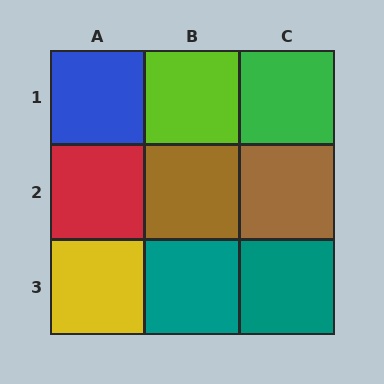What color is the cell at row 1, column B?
Lime.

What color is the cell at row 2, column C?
Brown.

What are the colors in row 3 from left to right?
Yellow, teal, teal.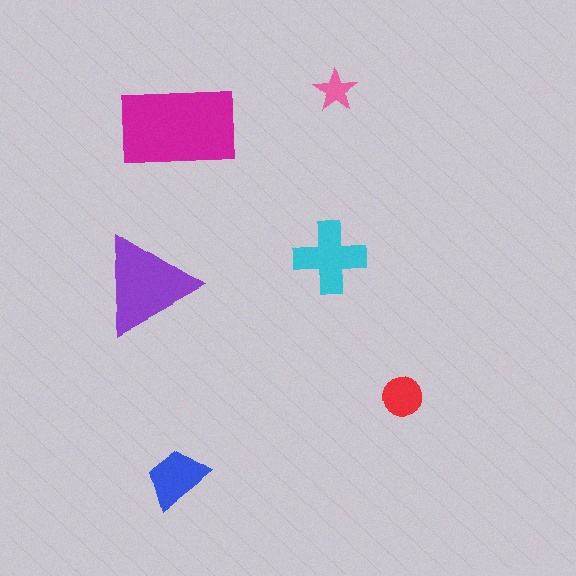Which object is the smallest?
The pink star.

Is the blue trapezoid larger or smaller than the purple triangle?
Smaller.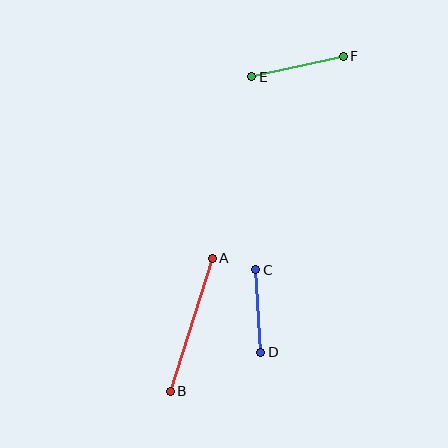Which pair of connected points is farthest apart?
Points A and B are farthest apart.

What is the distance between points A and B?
The distance is approximately 139 pixels.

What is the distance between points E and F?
The distance is approximately 94 pixels.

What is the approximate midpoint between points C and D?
The midpoint is at approximately (258, 311) pixels.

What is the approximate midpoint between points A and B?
The midpoint is at approximately (191, 325) pixels.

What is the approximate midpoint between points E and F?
The midpoint is at approximately (297, 67) pixels.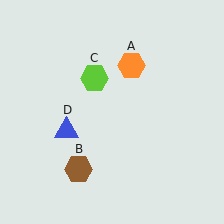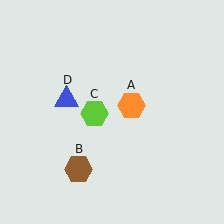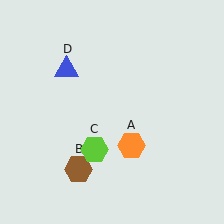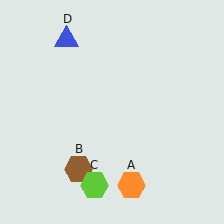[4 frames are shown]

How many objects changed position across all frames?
3 objects changed position: orange hexagon (object A), lime hexagon (object C), blue triangle (object D).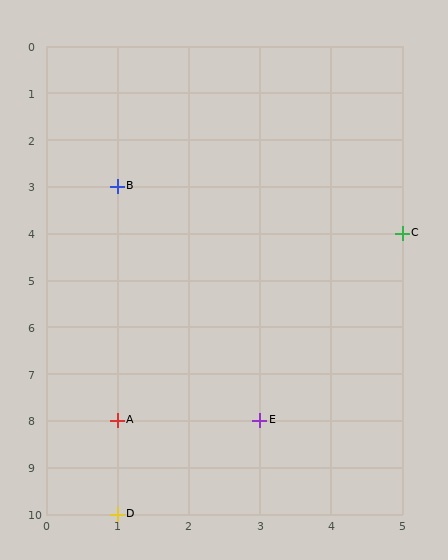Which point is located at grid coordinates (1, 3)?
Point B is at (1, 3).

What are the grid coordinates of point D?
Point D is at grid coordinates (1, 10).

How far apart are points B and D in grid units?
Points B and D are 7 rows apart.